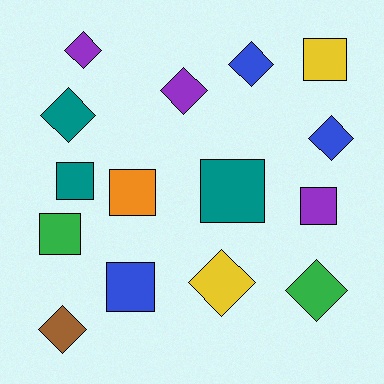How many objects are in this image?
There are 15 objects.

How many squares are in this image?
There are 7 squares.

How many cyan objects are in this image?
There are no cyan objects.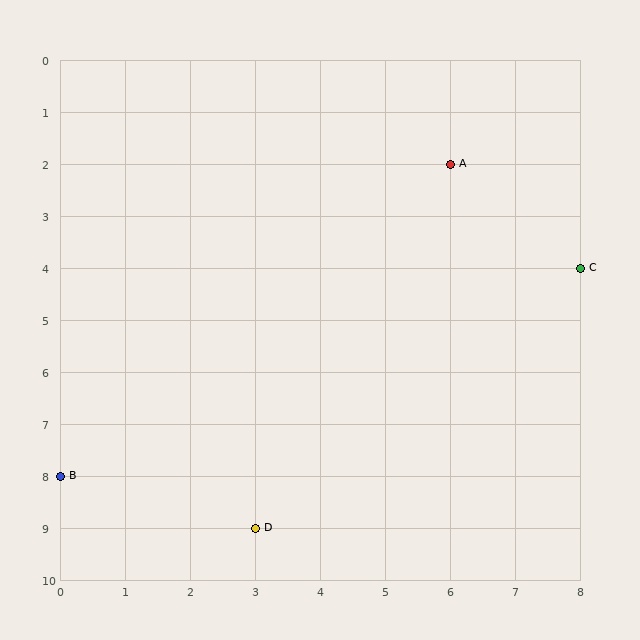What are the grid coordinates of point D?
Point D is at grid coordinates (3, 9).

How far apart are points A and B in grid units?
Points A and B are 6 columns and 6 rows apart (about 8.5 grid units diagonally).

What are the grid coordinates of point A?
Point A is at grid coordinates (6, 2).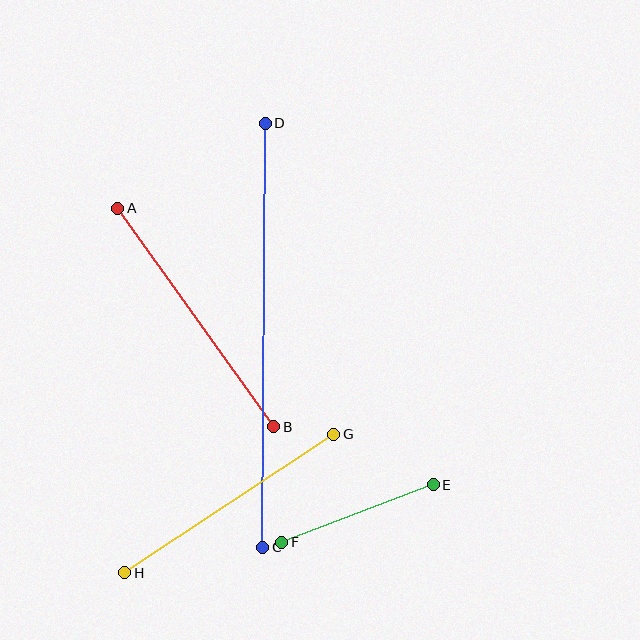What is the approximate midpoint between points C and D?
The midpoint is at approximately (264, 335) pixels.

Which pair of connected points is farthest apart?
Points C and D are farthest apart.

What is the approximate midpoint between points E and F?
The midpoint is at approximately (357, 513) pixels.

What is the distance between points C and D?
The distance is approximately 424 pixels.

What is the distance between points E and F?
The distance is approximately 162 pixels.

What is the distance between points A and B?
The distance is approximately 269 pixels.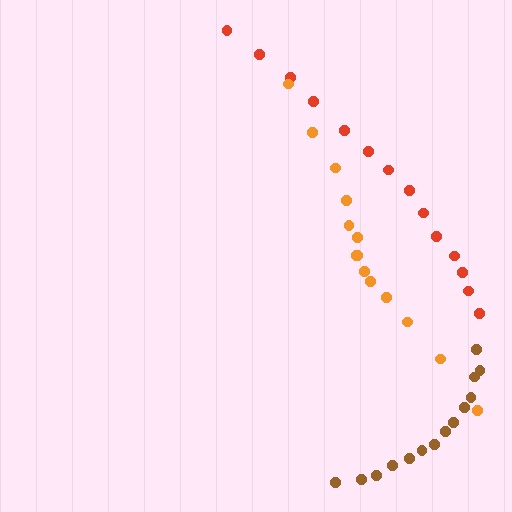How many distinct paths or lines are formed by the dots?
There are 3 distinct paths.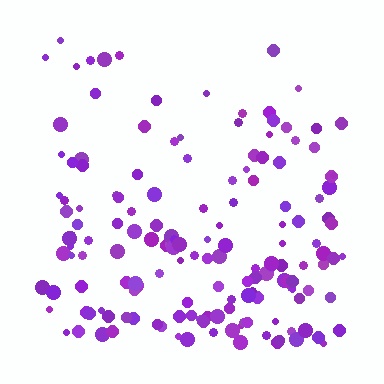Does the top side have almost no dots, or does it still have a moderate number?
Still a moderate number, just noticeably fewer than the bottom.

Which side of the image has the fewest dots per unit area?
The top.